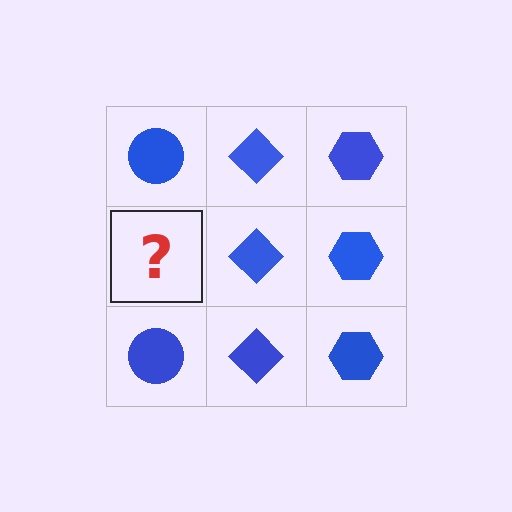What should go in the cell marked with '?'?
The missing cell should contain a blue circle.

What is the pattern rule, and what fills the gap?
The rule is that each column has a consistent shape. The gap should be filled with a blue circle.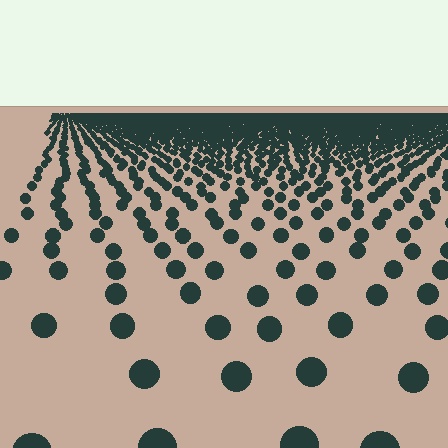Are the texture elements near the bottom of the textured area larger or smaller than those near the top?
Larger. Near the bottom, elements are closer to the viewer and appear at a bigger on-screen size.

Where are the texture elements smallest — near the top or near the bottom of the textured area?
Near the top.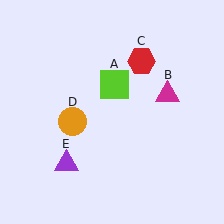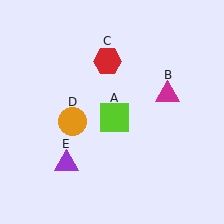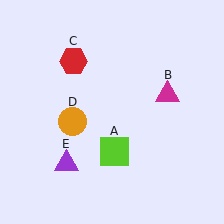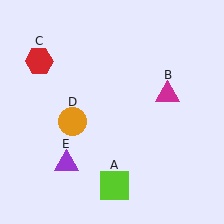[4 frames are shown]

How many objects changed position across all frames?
2 objects changed position: lime square (object A), red hexagon (object C).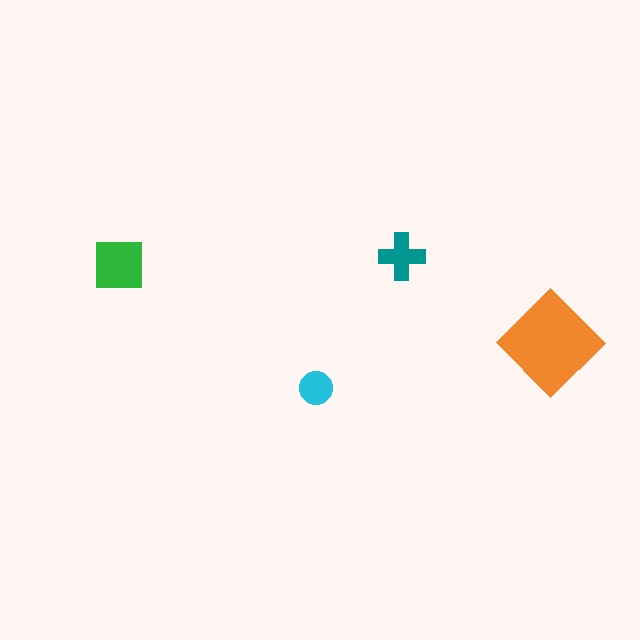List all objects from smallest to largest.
The cyan circle, the teal cross, the green square, the orange diamond.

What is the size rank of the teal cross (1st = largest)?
3rd.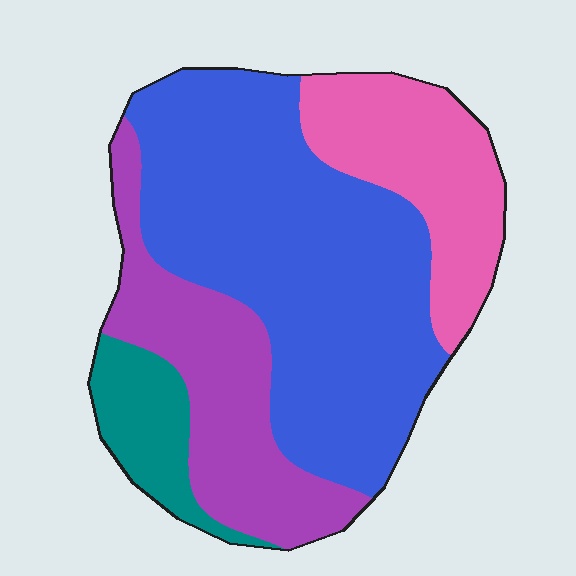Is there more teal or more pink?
Pink.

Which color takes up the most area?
Blue, at roughly 50%.